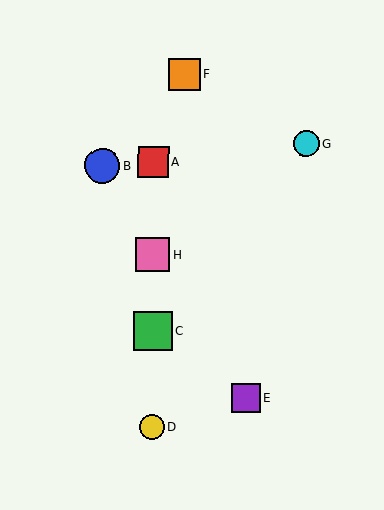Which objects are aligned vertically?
Objects A, C, D, H are aligned vertically.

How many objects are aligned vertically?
4 objects (A, C, D, H) are aligned vertically.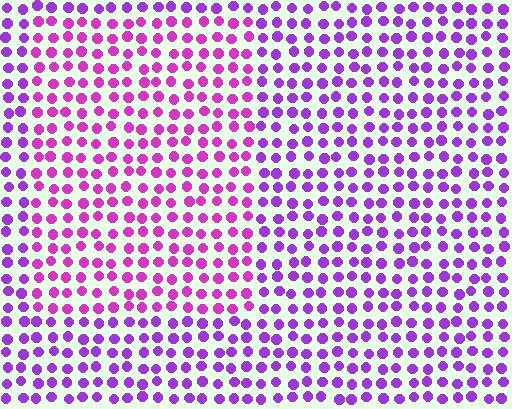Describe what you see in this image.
The image is filled with small purple elements in a uniform arrangement. A rectangle-shaped region is visible where the elements are tinted to a slightly different hue, forming a subtle color boundary.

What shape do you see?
I see a rectangle.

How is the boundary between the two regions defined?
The boundary is defined purely by a slight shift in hue (about 29 degrees). Spacing, size, and orientation are identical on both sides.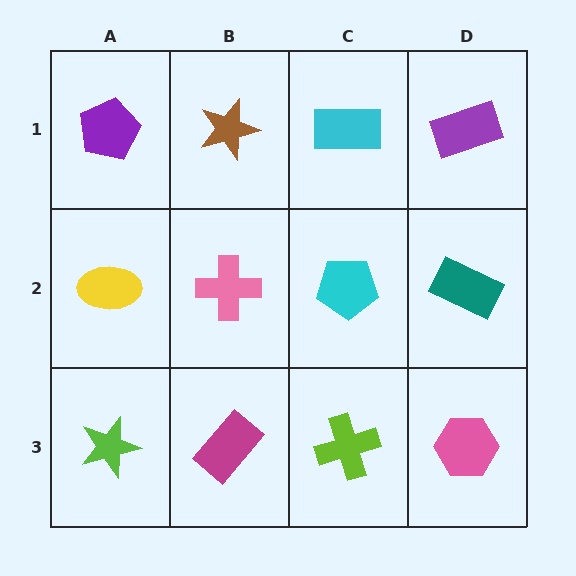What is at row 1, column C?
A cyan rectangle.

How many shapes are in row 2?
4 shapes.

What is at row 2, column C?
A cyan pentagon.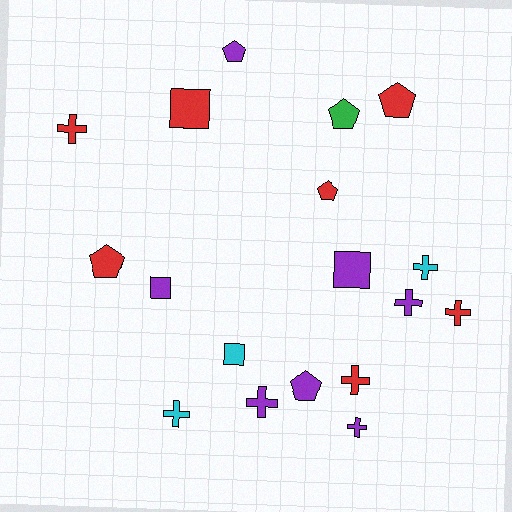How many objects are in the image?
There are 18 objects.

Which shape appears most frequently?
Cross, with 8 objects.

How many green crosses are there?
There are no green crosses.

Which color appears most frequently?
Red, with 7 objects.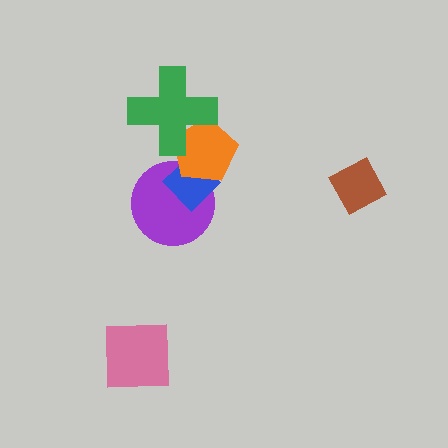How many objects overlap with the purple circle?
2 objects overlap with the purple circle.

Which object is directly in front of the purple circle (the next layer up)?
The blue diamond is directly in front of the purple circle.